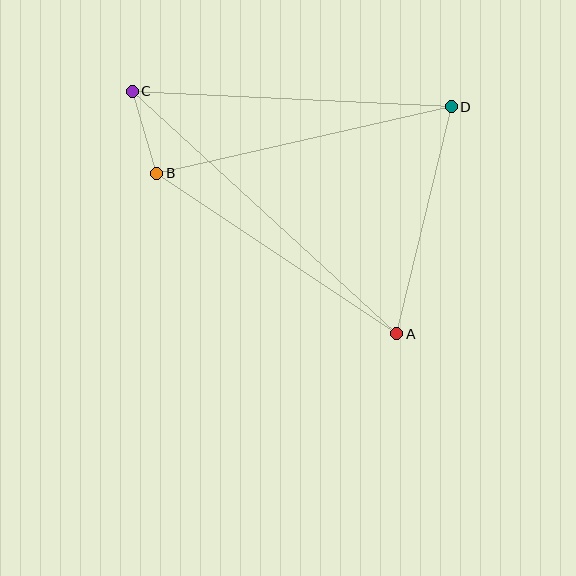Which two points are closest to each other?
Points B and C are closest to each other.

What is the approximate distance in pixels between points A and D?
The distance between A and D is approximately 234 pixels.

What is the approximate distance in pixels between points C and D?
The distance between C and D is approximately 319 pixels.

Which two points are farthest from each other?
Points A and C are farthest from each other.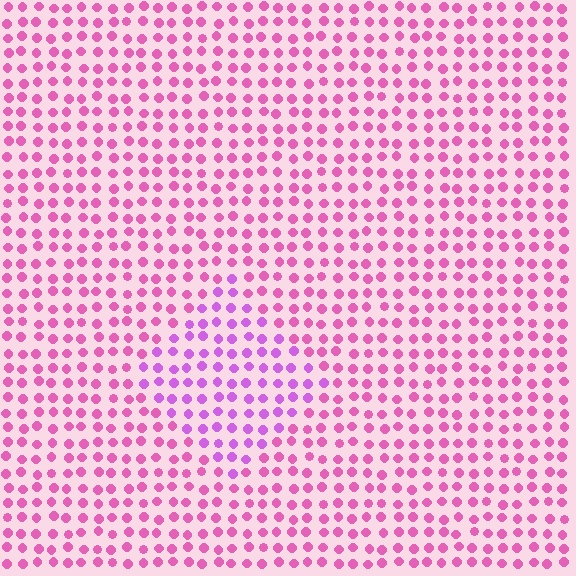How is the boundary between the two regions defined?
The boundary is defined purely by a slight shift in hue (about 30 degrees). Spacing, size, and orientation are identical on both sides.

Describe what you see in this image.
The image is filled with small pink elements in a uniform arrangement. A diamond-shaped region is visible where the elements are tinted to a slightly different hue, forming a subtle color boundary.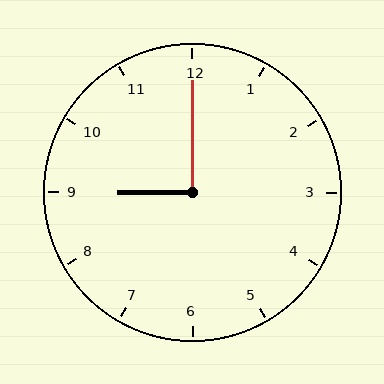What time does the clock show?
9:00.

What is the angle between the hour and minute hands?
Approximately 90 degrees.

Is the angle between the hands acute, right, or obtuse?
It is right.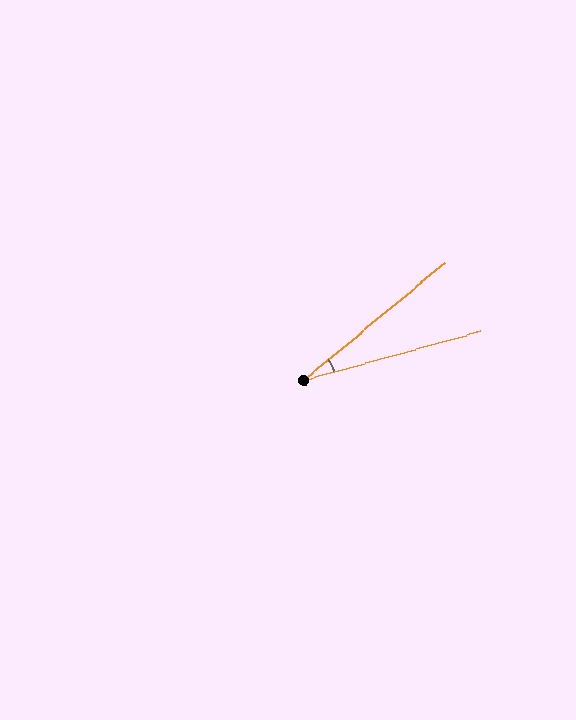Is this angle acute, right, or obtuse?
It is acute.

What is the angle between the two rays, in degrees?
Approximately 24 degrees.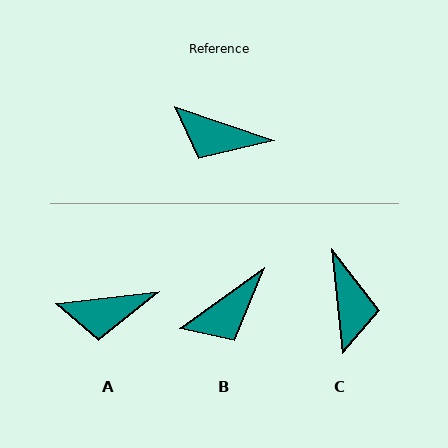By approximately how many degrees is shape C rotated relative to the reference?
Approximately 114 degrees counter-clockwise.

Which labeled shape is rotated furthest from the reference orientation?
C, about 114 degrees away.